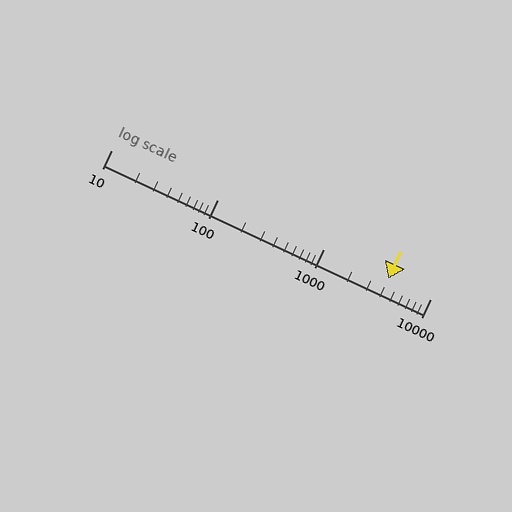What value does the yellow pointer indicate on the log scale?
The pointer indicates approximately 4000.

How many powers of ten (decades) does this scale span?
The scale spans 3 decades, from 10 to 10000.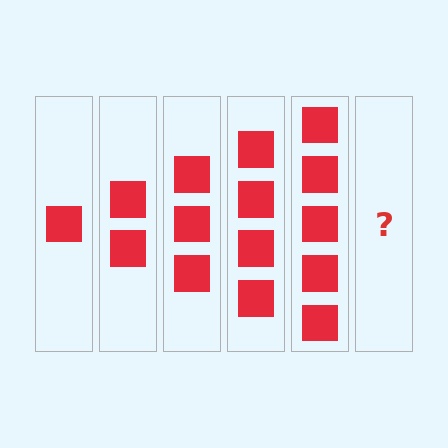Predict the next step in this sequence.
The next step is 6 squares.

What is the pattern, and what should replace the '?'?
The pattern is that each step adds one more square. The '?' should be 6 squares.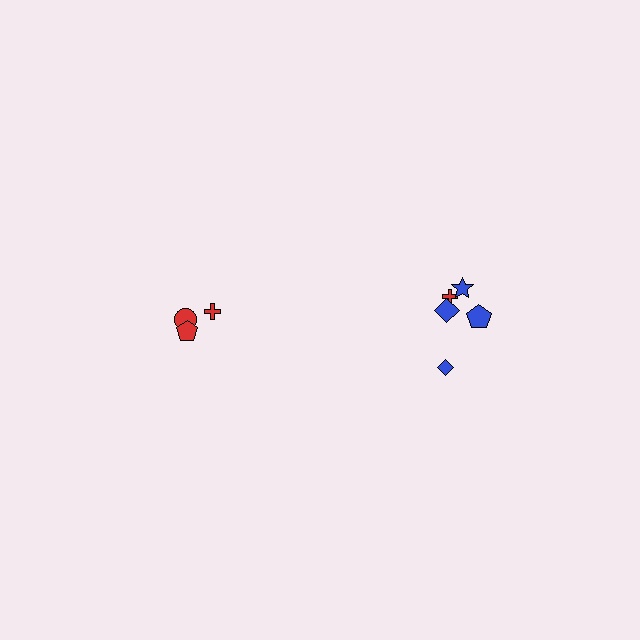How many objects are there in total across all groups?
There are 8 objects.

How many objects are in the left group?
There are 3 objects.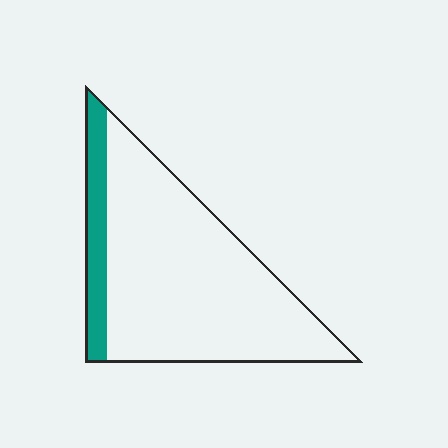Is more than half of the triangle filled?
No.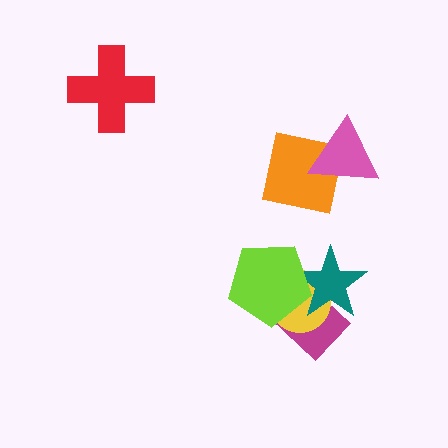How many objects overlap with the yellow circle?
3 objects overlap with the yellow circle.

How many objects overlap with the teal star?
3 objects overlap with the teal star.